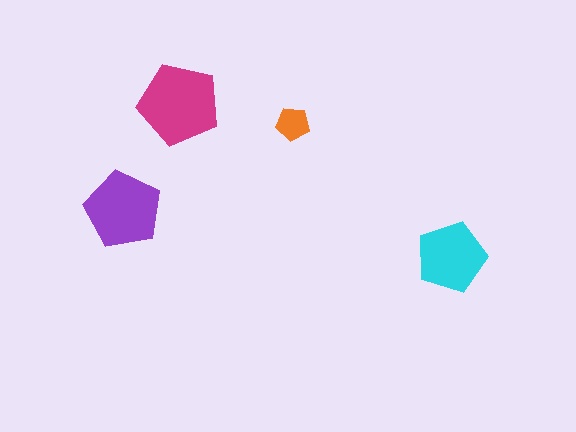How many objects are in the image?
There are 4 objects in the image.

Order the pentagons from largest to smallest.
the magenta one, the purple one, the cyan one, the orange one.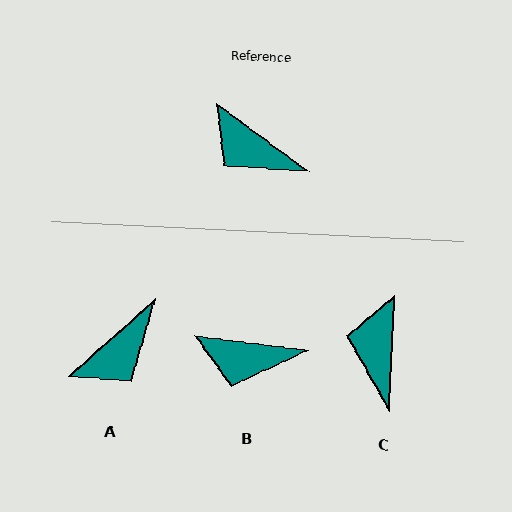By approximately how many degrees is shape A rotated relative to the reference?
Approximately 78 degrees counter-clockwise.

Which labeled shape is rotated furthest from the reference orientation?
A, about 78 degrees away.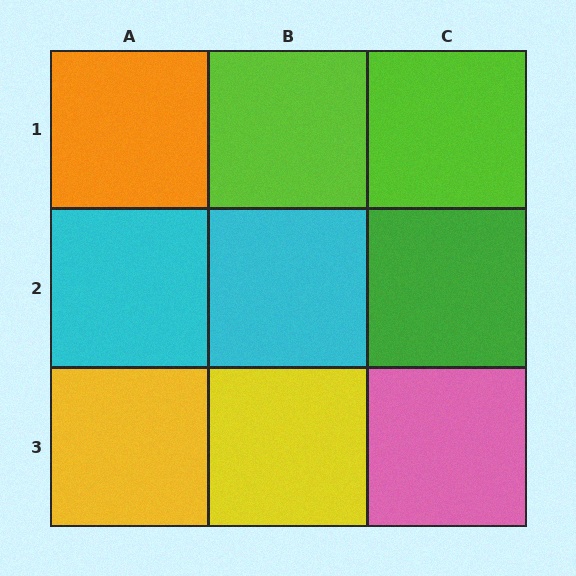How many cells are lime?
2 cells are lime.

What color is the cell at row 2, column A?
Cyan.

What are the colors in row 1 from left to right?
Orange, lime, lime.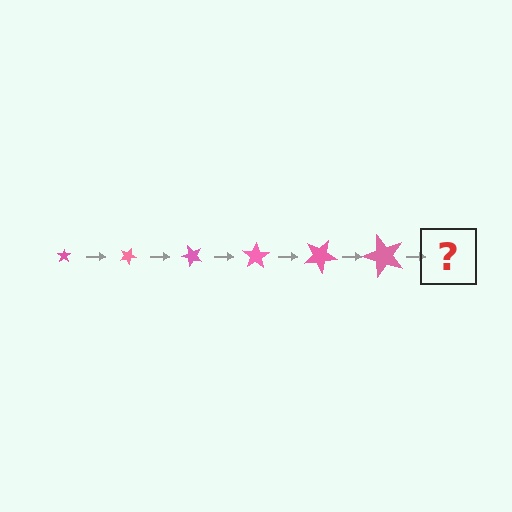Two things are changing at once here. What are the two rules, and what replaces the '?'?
The two rules are that the star grows larger each step and it rotates 25 degrees each step. The '?' should be a star, larger than the previous one and rotated 150 degrees from the start.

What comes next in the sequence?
The next element should be a star, larger than the previous one and rotated 150 degrees from the start.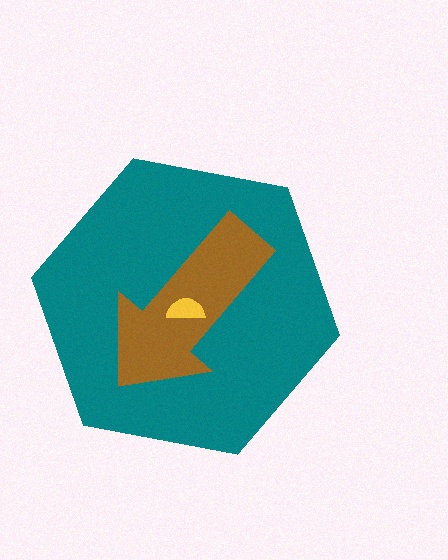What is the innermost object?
The yellow semicircle.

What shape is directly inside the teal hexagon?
The brown arrow.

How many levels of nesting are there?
3.